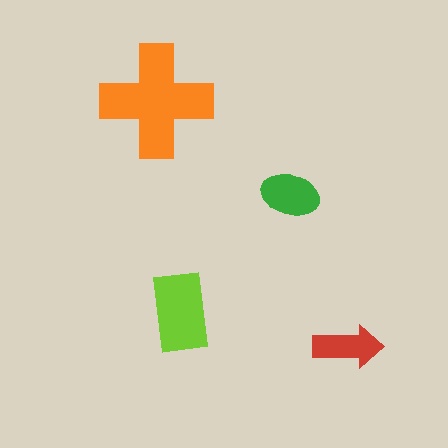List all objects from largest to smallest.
The orange cross, the lime rectangle, the green ellipse, the red arrow.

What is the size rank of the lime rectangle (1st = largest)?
2nd.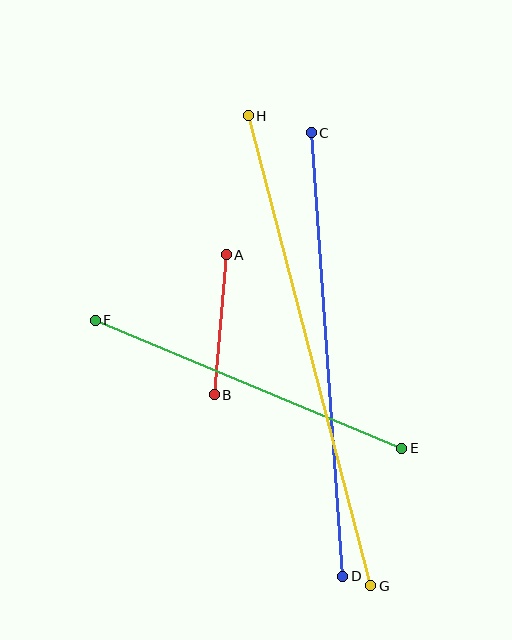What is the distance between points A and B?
The distance is approximately 141 pixels.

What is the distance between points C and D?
The distance is approximately 445 pixels.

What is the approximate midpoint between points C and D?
The midpoint is at approximately (327, 355) pixels.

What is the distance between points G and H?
The distance is approximately 485 pixels.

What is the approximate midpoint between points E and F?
The midpoint is at approximately (248, 384) pixels.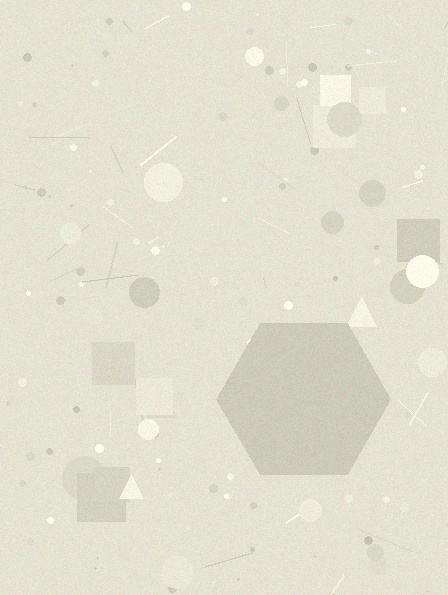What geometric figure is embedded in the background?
A hexagon is embedded in the background.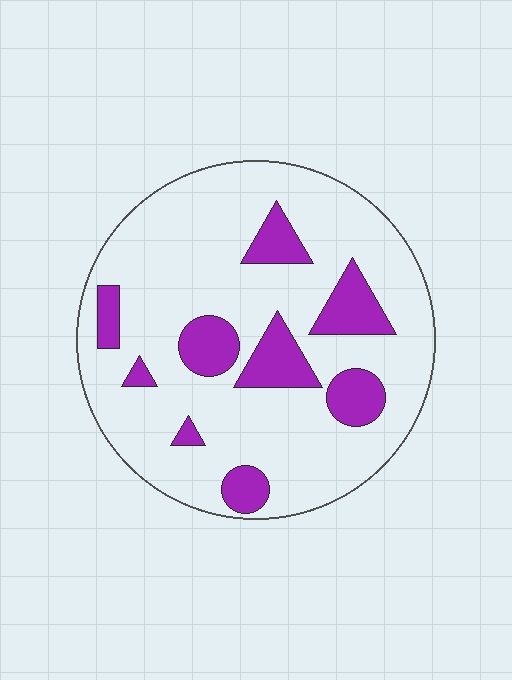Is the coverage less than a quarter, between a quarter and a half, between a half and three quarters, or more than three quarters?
Less than a quarter.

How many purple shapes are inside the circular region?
9.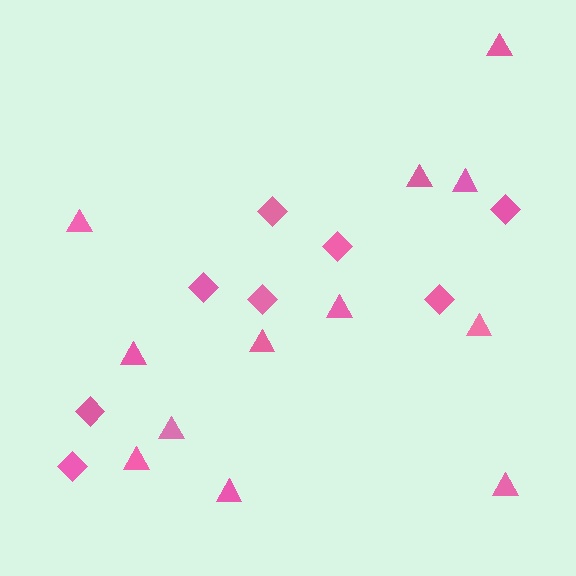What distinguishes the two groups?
There are 2 groups: one group of diamonds (8) and one group of triangles (12).